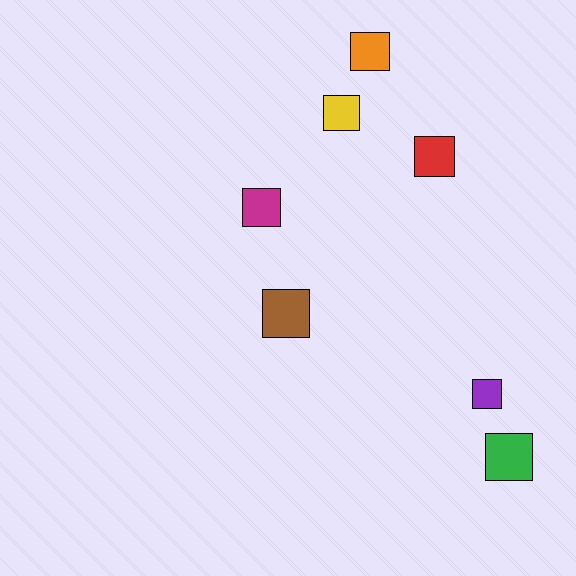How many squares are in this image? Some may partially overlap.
There are 7 squares.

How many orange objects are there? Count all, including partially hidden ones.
There is 1 orange object.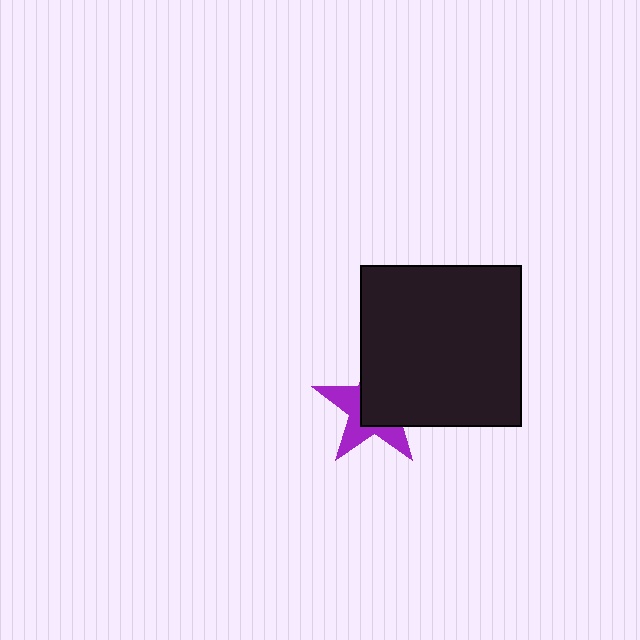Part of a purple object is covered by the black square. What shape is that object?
It is a star.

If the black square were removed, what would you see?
You would see the complete purple star.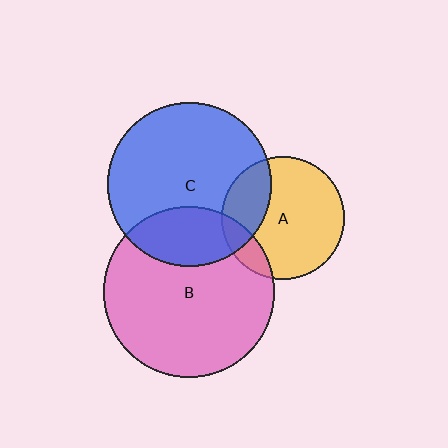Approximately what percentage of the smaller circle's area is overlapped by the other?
Approximately 25%.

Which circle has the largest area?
Circle B (pink).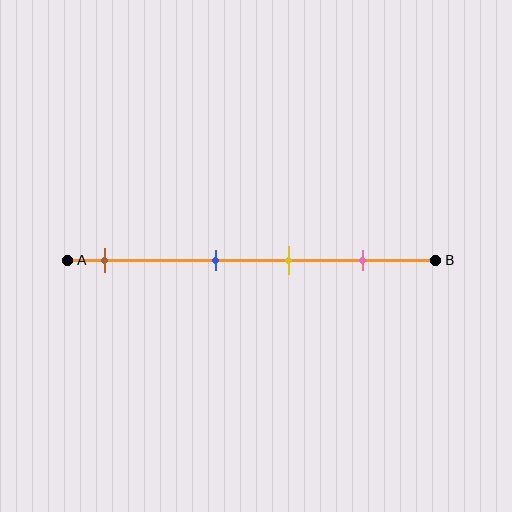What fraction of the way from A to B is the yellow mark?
The yellow mark is approximately 60% (0.6) of the way from A to B.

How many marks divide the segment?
There are 4 marks dividing the segment.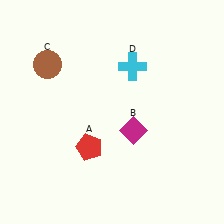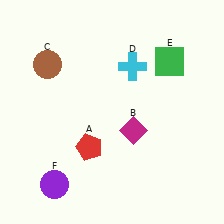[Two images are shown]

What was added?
A green square (E), a purple circle (F) were added in Image 2.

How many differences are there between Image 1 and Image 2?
There are 2 differences between the two images.